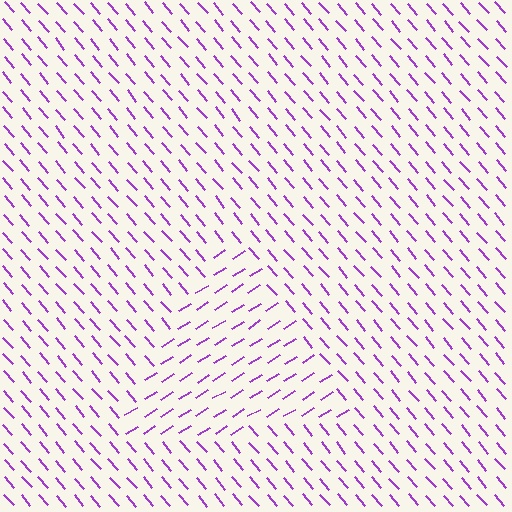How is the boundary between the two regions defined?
The boundary is defined purely by a change in line orientation (approximately 81 degrees difference). All lines are the same color and thickness.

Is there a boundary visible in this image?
Yes, there is a texture boundary formed by a change in line orientation.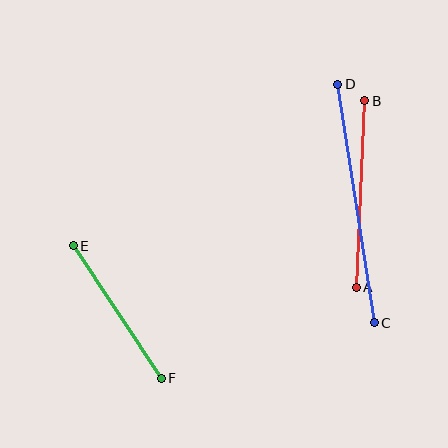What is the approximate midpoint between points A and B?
The midpoint is at approximately (360, 194) pixels.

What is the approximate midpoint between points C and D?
The midpoint is at approximately (356, 203) pixels.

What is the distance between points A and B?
The distance is approximately 186 pixels.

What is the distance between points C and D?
The distance is approximately 241 pixels.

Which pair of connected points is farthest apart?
Points C and D are farthest apart.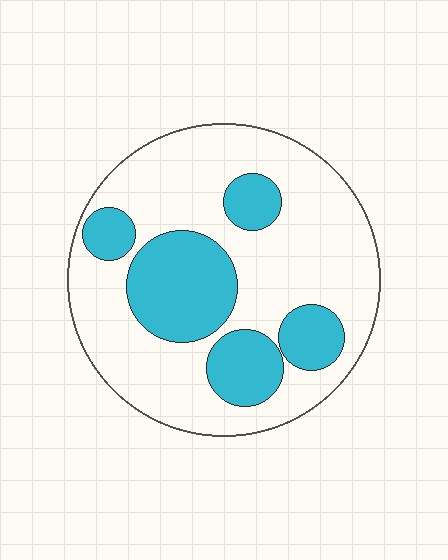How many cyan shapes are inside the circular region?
5.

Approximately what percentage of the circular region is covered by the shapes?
Approximately 30%.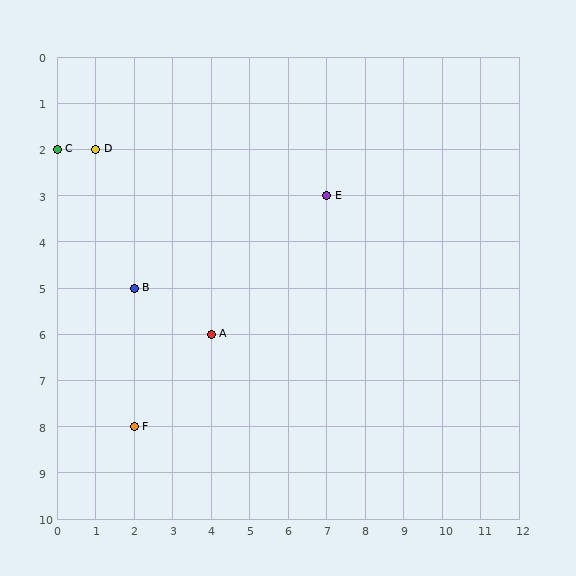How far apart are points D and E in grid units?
Points D and E are 6 columns and 1 row apart (about 6.1 grid units diagonally).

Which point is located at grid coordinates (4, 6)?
Point A is at (4, 6).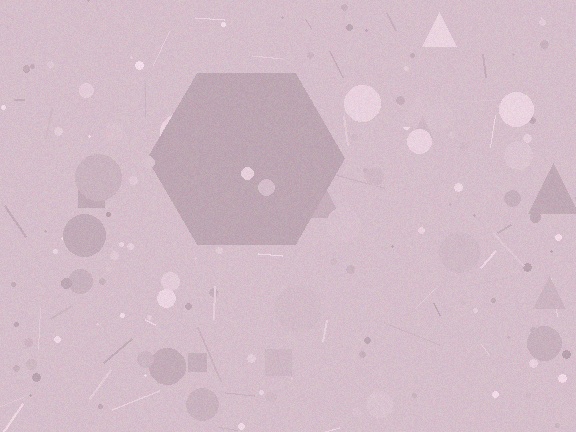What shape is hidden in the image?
A hexagon is hidden in the image.